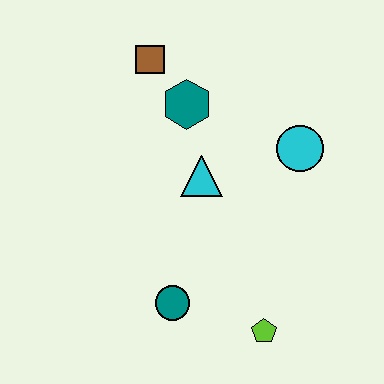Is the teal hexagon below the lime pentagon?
No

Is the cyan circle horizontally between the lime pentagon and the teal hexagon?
No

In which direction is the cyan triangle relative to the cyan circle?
The cyan triangle is to the left of the cyan circle.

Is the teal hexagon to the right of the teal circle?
Yes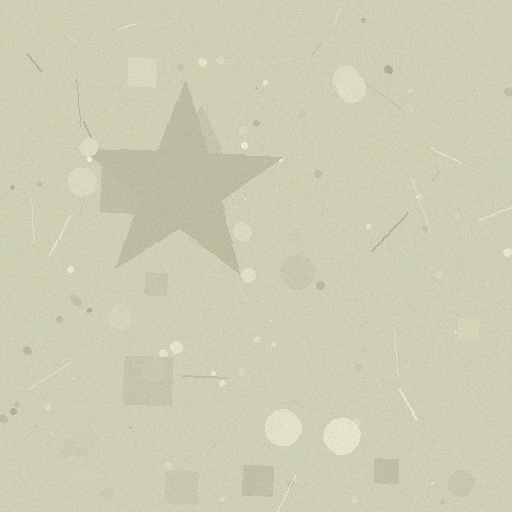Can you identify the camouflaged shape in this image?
The camouflaged shape is a star.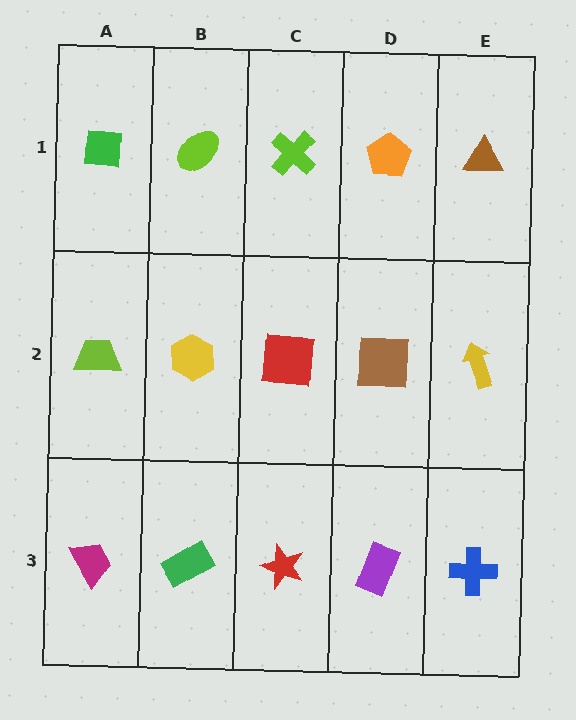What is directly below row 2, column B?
A green rectangle.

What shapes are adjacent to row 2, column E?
A brown triangle (row 1, column E), a blue cross (row 3, column E), a brown square (row 2, column D).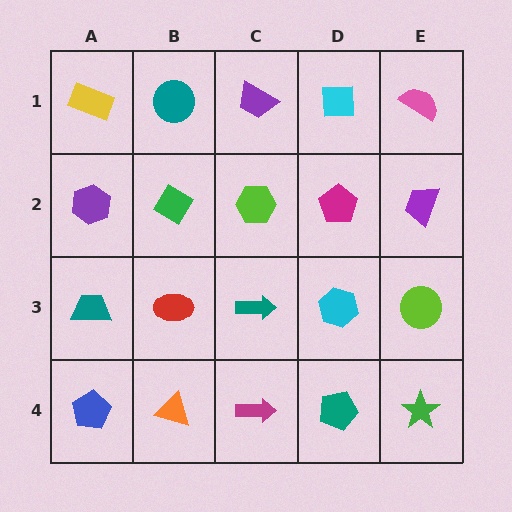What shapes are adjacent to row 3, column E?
A purple trapezoid (row 2, column E), a green star (row 4, column E), a cyan hexagon (row 3, column D).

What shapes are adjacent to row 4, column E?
A lime circle (row 3, column E), a teal pentagon (row 4, column D).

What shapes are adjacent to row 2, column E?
A pink semicircle (row 1, column E), a lime circle (row 3, column E), a magenta pentagon (row 2, column D).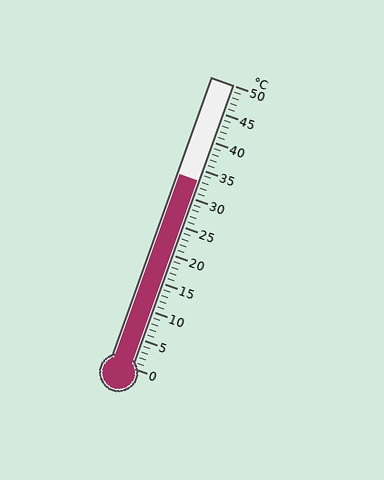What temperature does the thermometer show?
The thermometer shows approximately 33°C.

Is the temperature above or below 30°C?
The temperature is above 30°C.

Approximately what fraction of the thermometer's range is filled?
The thermometer is filled to approximately 65% of its range.